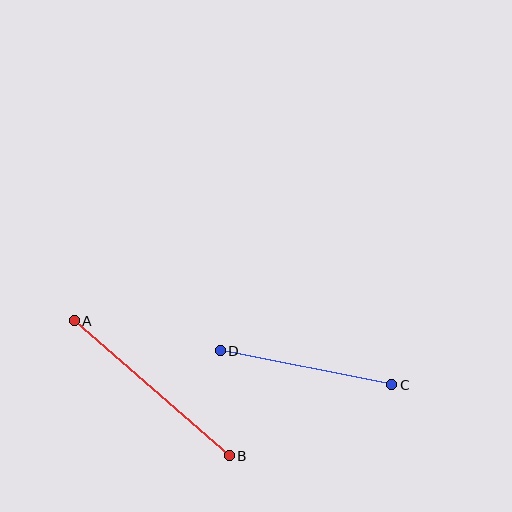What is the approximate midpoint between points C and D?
The midpoint is at approximately (306, 368) pixels.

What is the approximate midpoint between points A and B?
The midpoint is at approximately (152, 388) pixels.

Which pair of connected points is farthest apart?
Points A and B are farthest apart.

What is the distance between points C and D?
The distance is approximately 174 pixels.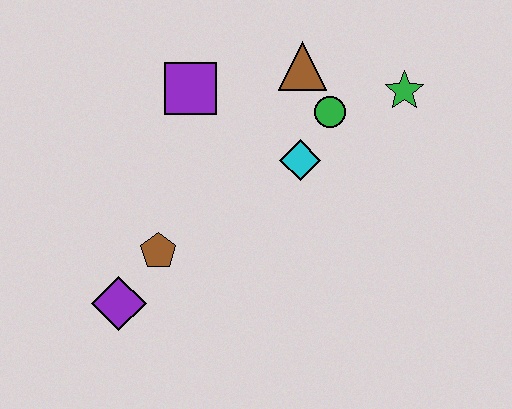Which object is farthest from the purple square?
The purple diamond is farthest from the purple square.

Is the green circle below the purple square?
Yes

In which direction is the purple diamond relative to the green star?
The purple diamond is to the left of the green star.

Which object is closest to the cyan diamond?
The green circle is closest to the cyan diamond.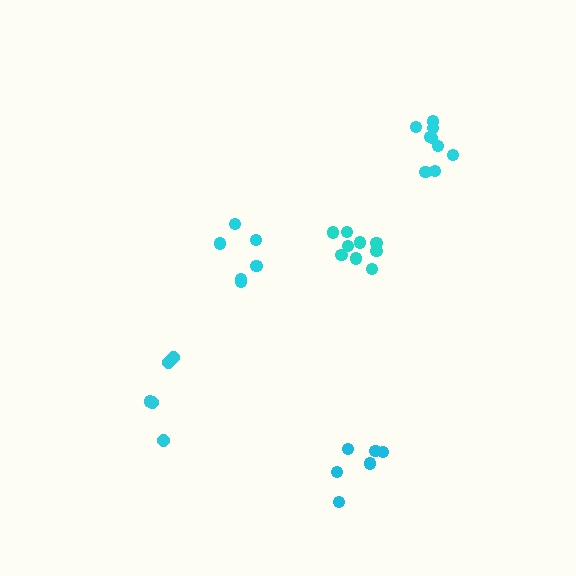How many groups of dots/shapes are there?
There are 5 groups.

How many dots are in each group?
Group 1: 9 dots, Group 2: 6 dots, Group 3: 6 dots, Group 4: 9 dots, Group 5: 5 dots (35 total).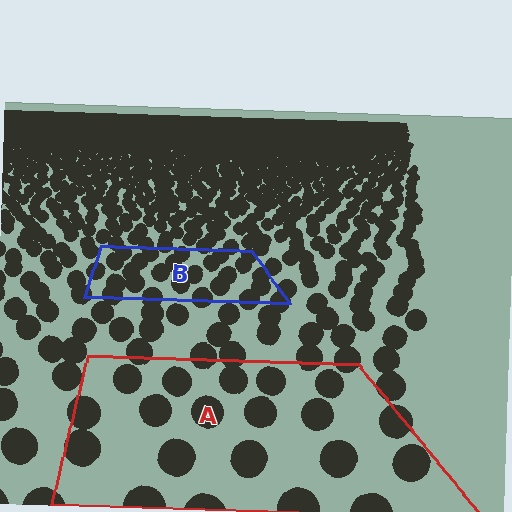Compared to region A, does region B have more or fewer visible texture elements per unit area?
Region B has more texture elements per unit area — they are packed more densely because it is farther away.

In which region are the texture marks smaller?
The texture marks are smaller in region B, because it is farther away.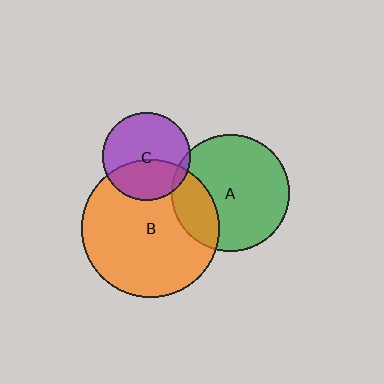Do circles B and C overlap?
Yes.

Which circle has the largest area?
Circle B (orange).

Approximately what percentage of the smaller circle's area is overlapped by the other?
Approximately 40%.